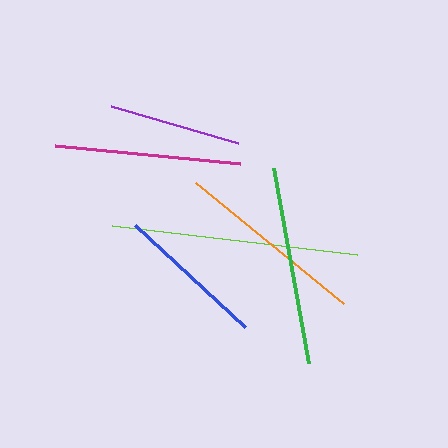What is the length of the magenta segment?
The magenta segment is approximately 186 pixels long.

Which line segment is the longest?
The lime line is the longest at approximately 247 pixels.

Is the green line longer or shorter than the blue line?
The green line is longer than the blue line.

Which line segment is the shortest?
The purple line is the shortest at approximately 131 pixels.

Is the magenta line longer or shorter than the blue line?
The magenta line is longer than the blue line.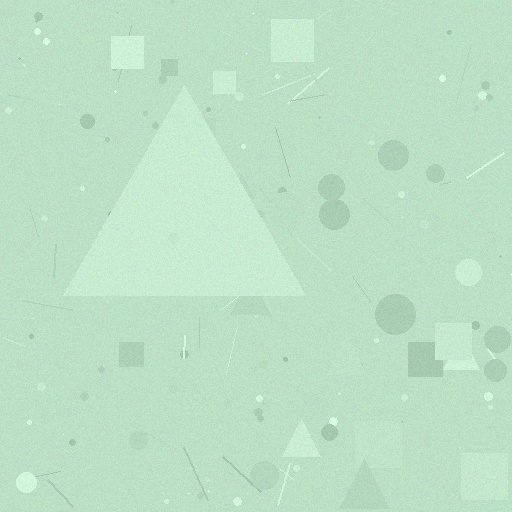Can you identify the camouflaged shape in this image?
The camouflaged shape is a triangle.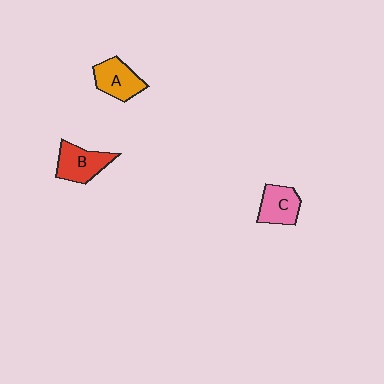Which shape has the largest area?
Shape B (red).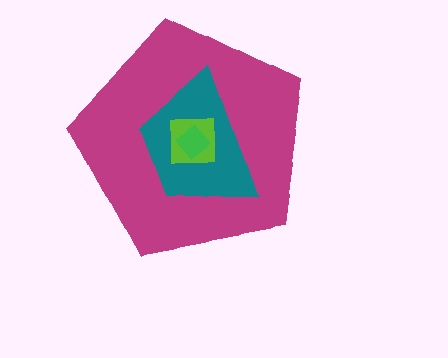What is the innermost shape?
The green diamond.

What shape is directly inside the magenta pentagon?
The teal trapezoid.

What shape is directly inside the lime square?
The green diamond.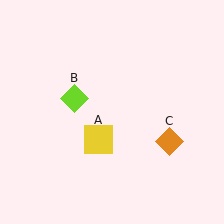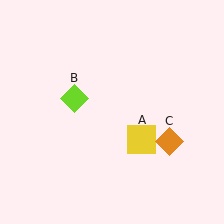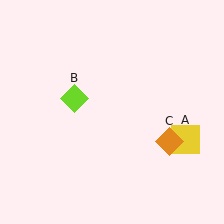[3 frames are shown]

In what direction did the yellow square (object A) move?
The yellow square (object A) moved right.